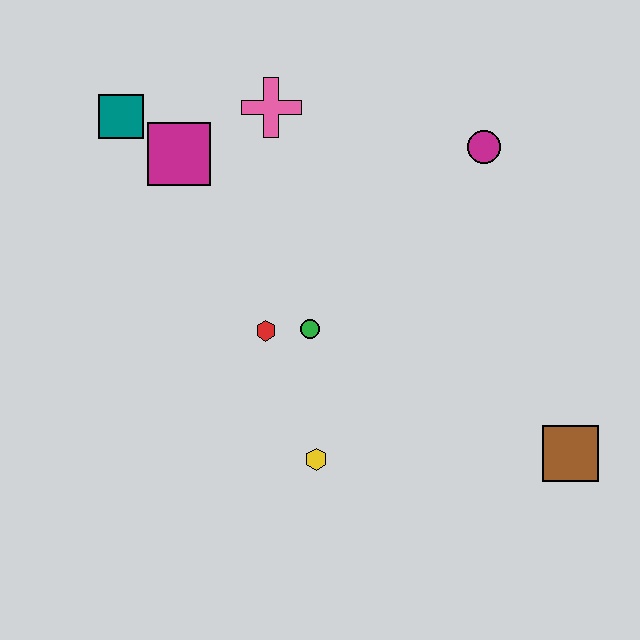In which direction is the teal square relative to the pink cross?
The teal square is to the left of the pink cross.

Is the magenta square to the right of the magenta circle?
No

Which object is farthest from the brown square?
The teal square is farthest from the brown square.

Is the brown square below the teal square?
Yes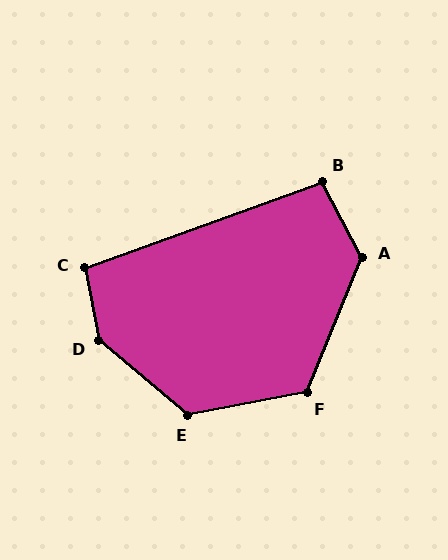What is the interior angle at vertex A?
Approximately 131 degrees (obtuse).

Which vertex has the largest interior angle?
D, at approximately 140 degrees.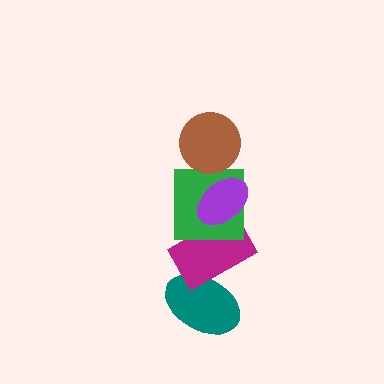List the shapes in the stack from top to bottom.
From top to bottom: the brown circle, the purple ellipse, the green square, the magenta rectangle, the teal ellipse.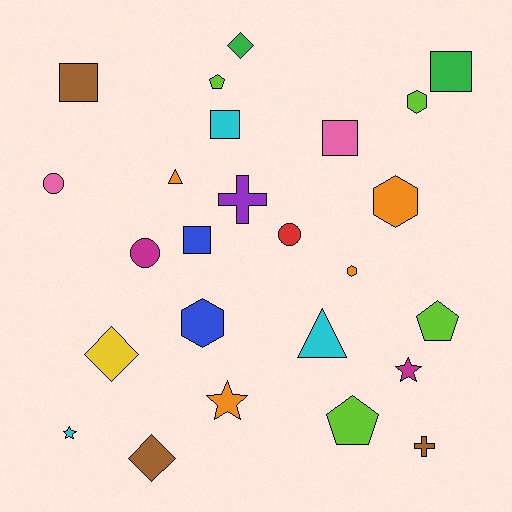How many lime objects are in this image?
There are 4 lime objects.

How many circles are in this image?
There are 3 circles.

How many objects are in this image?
There are 25 objects.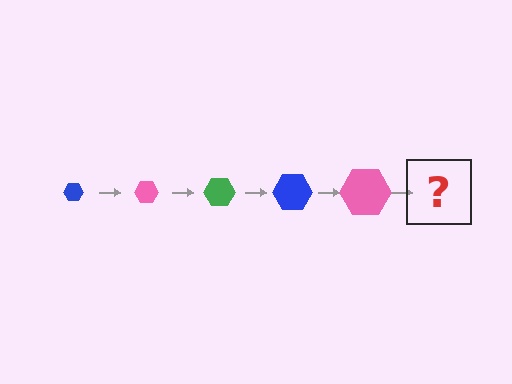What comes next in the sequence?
The next element should be a green hexagon, larger than the previous one.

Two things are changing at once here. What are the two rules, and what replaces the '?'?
The two rules are that the hexagon grows larger each step and the color cycles through blue, pink, and green. The '?' should be a green hexagon, larger than the previous one.